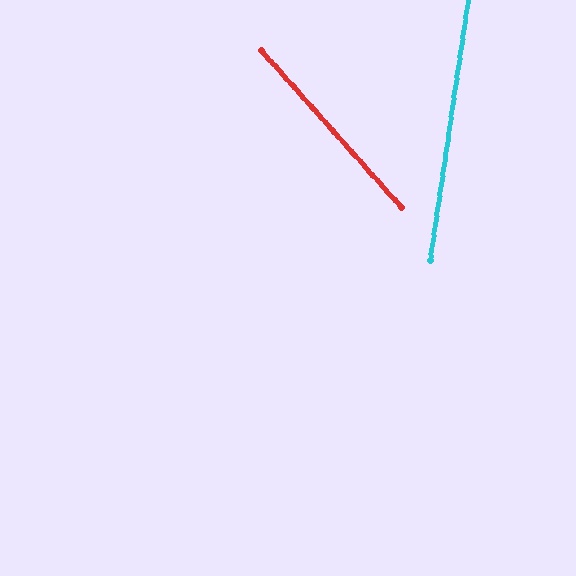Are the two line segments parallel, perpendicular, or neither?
Neither parallel nor perpendicular — they differ by about 50°.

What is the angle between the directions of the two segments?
Approximately 50 degrees.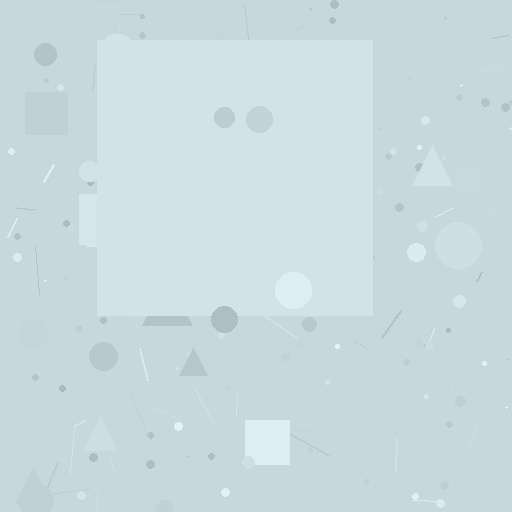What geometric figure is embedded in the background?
A square is embedded in the background.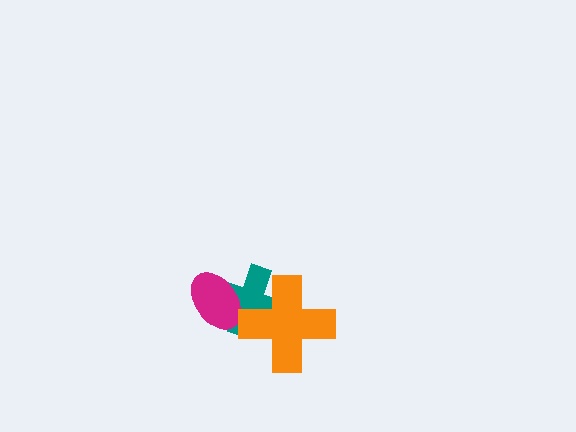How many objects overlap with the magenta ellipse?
1 object overlaps with the magenta ellipse.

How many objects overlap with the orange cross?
1 object overlaps with the orange cross.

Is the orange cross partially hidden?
No, no other shape covers it.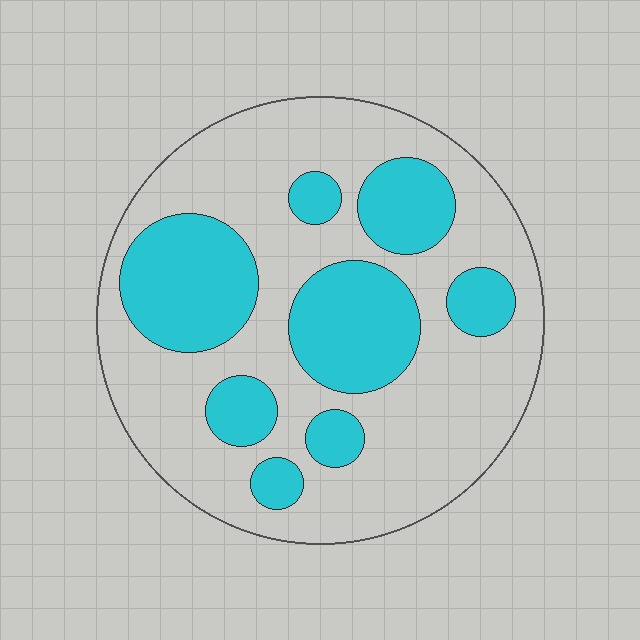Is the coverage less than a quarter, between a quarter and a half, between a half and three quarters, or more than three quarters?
Between a quarter and a half.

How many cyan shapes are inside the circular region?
8.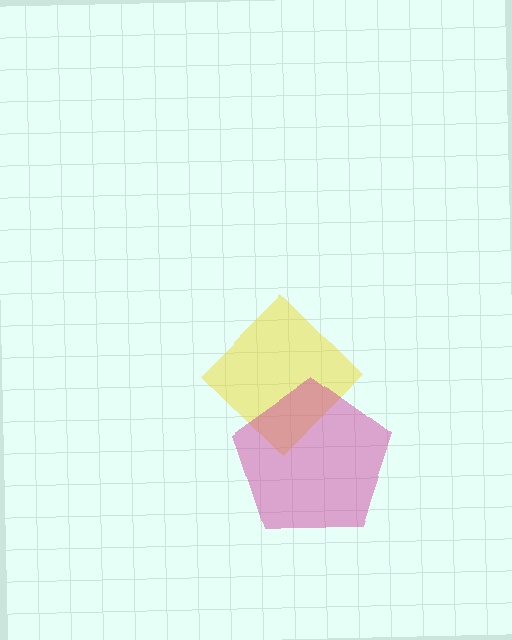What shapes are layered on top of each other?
The layered shapes are: a yellow diamond, a magenta pentagon.